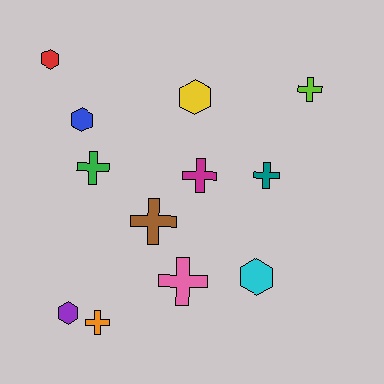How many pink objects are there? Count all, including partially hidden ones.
There is 1 pink object.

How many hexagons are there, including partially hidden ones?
There are 5 hexagons.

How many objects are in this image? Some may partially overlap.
There are 12 objects.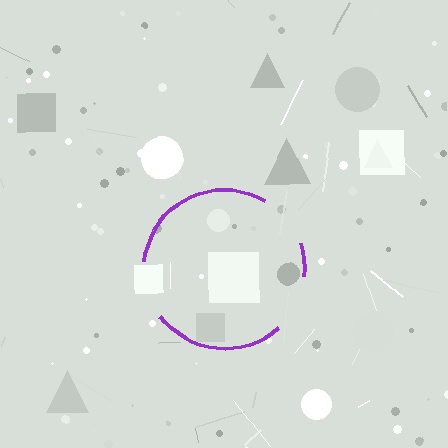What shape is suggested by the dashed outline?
The dashed outline suggests a circle.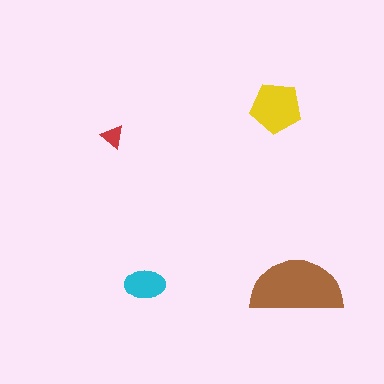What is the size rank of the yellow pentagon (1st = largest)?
2nd.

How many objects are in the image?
There are 4 objects in the image.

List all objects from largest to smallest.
The brown semicircle, the yellow pentagon, the cyan ellipse, the red triangle.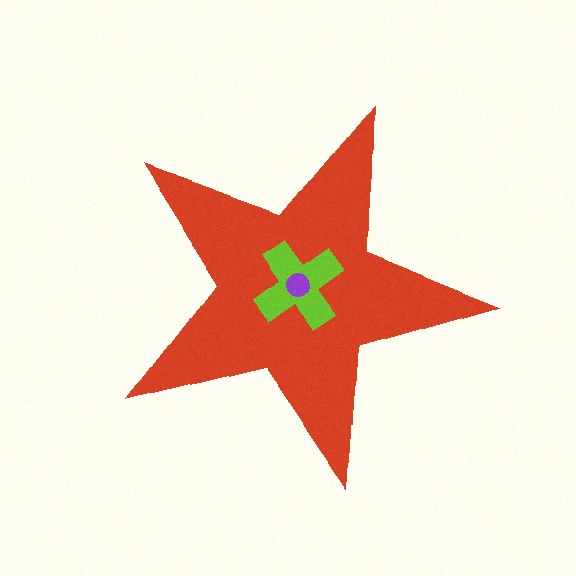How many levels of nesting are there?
3.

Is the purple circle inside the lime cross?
Yes.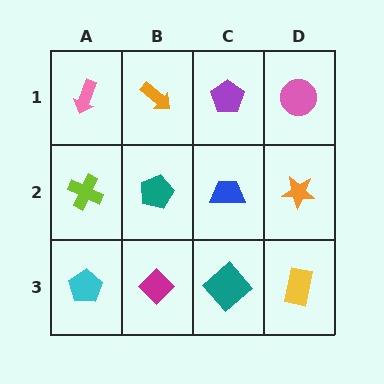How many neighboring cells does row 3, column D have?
2.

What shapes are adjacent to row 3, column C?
A blue trapezoid (row 2, column C), a magenta diamond (row 3, column B), a yellow rectangle (row 3, column D).